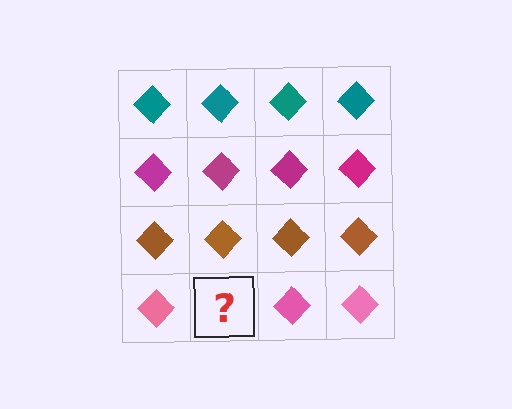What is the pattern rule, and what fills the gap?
The rule is that each row has a consistent color. The gap should be filled with a pink diamond.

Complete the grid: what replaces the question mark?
The question mark should be replaced with a pink diamond.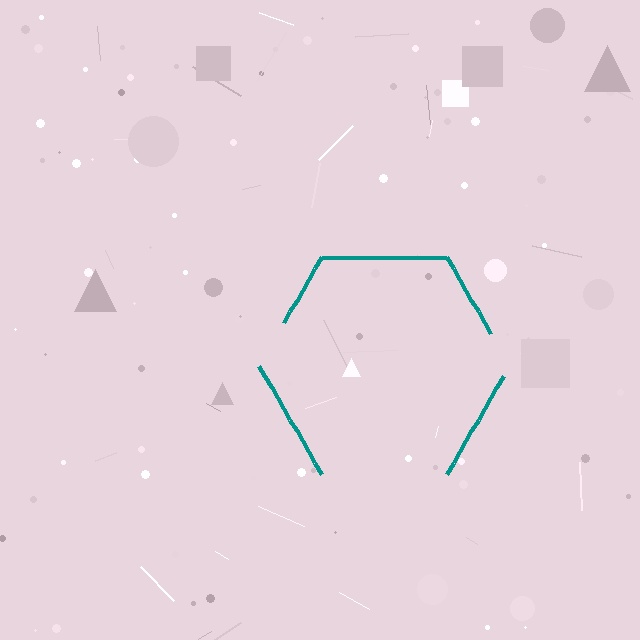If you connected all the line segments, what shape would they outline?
They would outline a hexagon.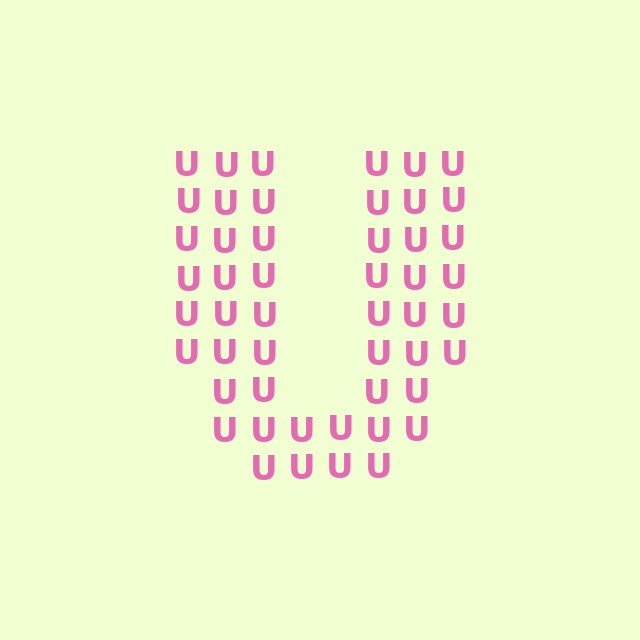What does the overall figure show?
The overall figure shows the letter U.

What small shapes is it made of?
It is made of small letter U's.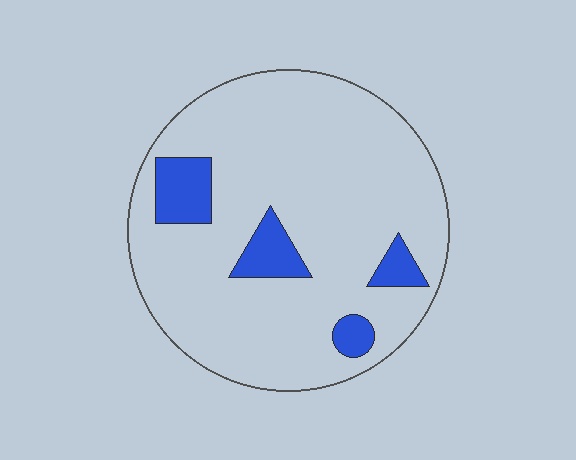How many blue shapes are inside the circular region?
4.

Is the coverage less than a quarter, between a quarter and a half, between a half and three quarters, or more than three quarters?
Less than a quarter.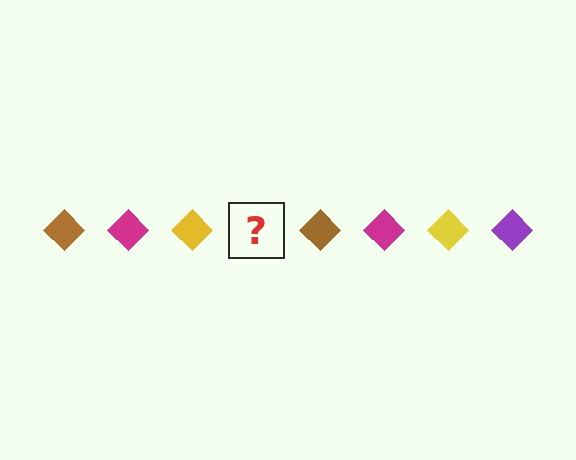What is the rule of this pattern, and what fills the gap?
The rule is that the pattern cycles through brown, magenta, yellow, purple diamonds. The gap should be filled with a purple diamond.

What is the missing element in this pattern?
The missing element is a purple diamond.